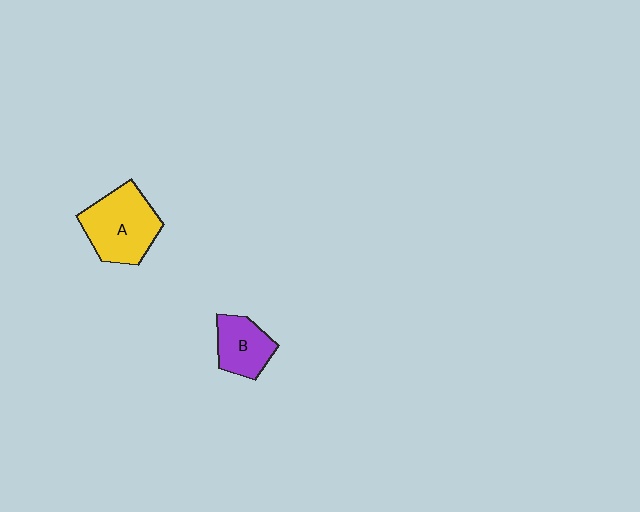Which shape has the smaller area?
Shape B (purple).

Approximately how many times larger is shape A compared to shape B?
Approximately 1.6 times.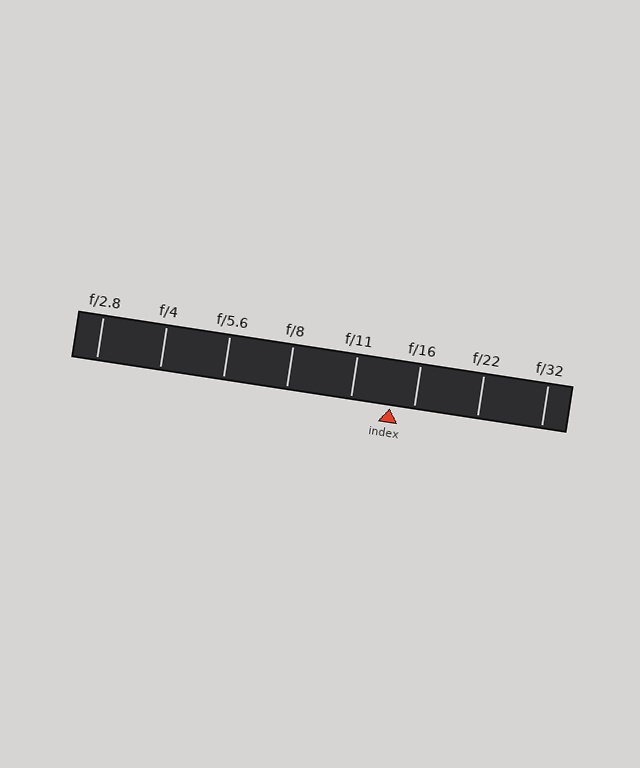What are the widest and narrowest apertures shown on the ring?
The widest aperture shown is f/2.8 and the narrowest is f/32.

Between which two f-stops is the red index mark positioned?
The index mark is between f/11 and f/16.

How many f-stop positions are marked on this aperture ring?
There are 8 f-stop positions marked.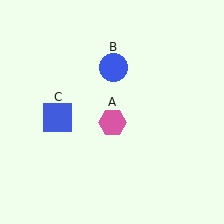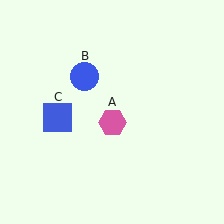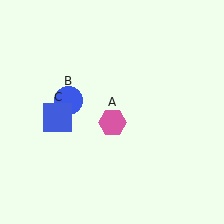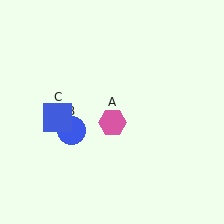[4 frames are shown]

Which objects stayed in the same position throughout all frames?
Pink hexagon (object A) and blue square (object C) remained stationary.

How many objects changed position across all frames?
1 object changed position: blue circle (object B).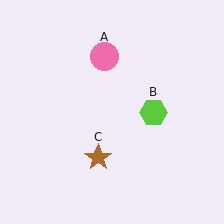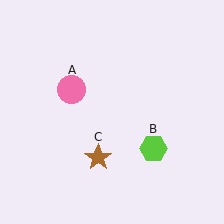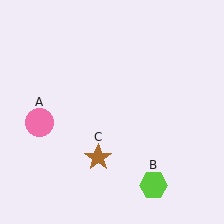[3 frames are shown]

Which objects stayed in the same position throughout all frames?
Brown star (object C) remained stationary.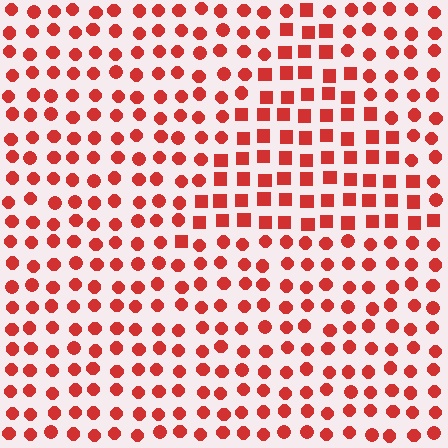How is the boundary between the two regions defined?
The boundary is defined by a change in element shape: squares inside vs. circles outside. All elements share the same color and spacing.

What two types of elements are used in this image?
The image uses squares inside the triangle region and circles outside it.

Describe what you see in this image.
The image is filled with small red elements arranged in a uniform grid. A triangle-shaped region contains squares, while the surrounding area contains circles. The boundary is defined purely by the change in element shape.